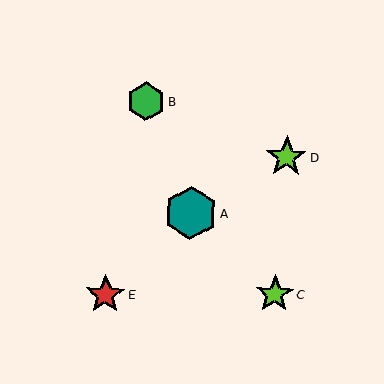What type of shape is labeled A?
Shape A is a teal hexagon.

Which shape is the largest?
The teal hexagon (labeled A) is the largest.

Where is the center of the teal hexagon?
The center of the teal hexagon is at (191, 213).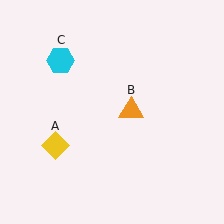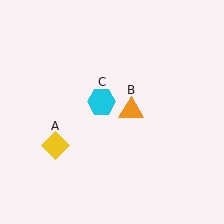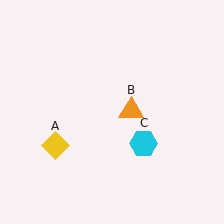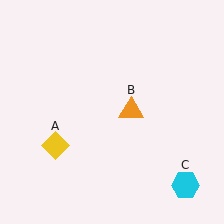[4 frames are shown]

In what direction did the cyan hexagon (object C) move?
The cyan hexagon (object C) moved down and to the right.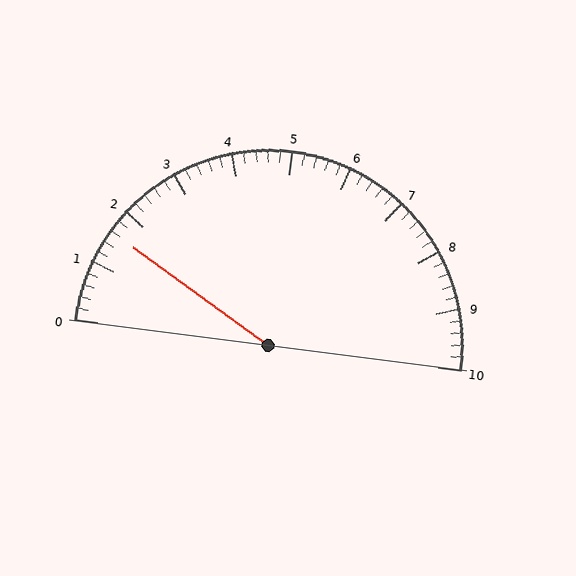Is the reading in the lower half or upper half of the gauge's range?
The reading is in the lower half of the range (0 to 10).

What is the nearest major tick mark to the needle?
The nearest major tick mark is 2.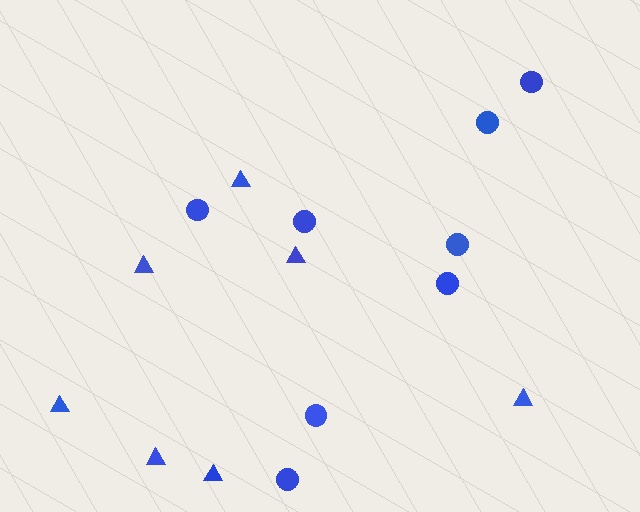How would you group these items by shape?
There are 2 groups: one group of circles (8) and one group of triangles (7).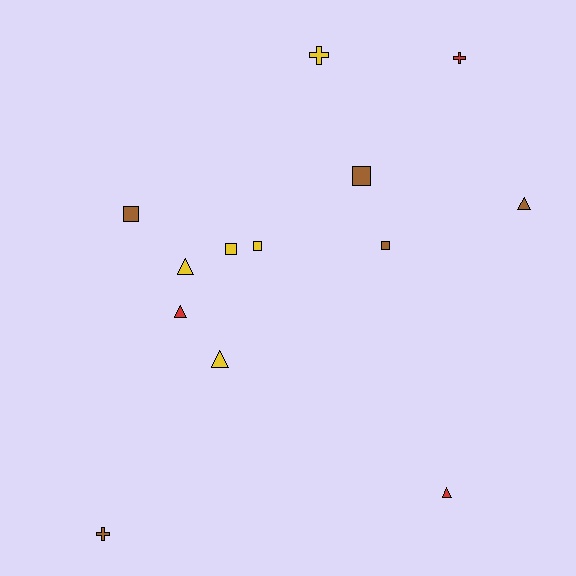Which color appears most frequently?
Brown, with 5 objects.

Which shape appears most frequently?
Square, with 5 objects.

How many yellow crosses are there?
There is 1 yellow cross.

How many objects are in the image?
There are 13 objects.